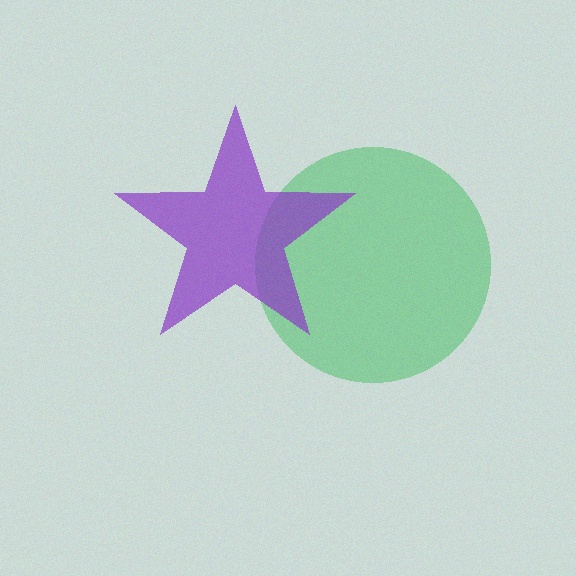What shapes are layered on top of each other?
The layered shapes are: a green circle, a purple star.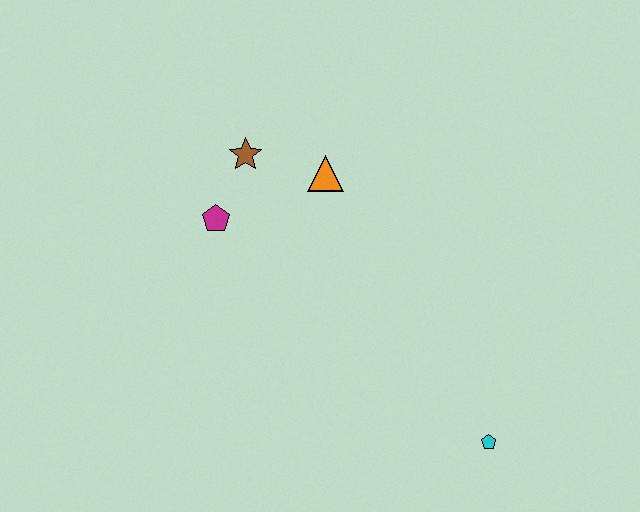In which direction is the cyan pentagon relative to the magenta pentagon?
The cyan pentagon is to the right of the magenta pentagon.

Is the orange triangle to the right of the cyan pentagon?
No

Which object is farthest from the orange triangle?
The cyan pentagon is farthest from the orange triangle.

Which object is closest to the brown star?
The magenta pentagon is closest to the brown star.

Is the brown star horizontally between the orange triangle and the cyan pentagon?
No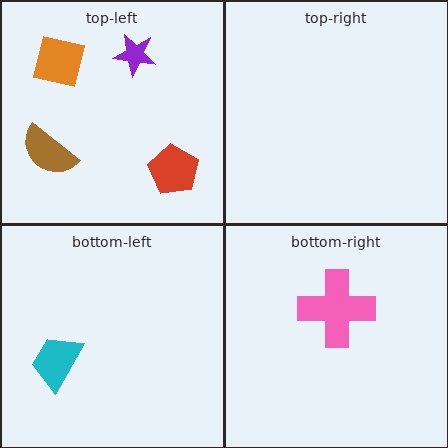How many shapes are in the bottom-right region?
1.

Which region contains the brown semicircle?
The top-left region.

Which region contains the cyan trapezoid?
The bottom-left region.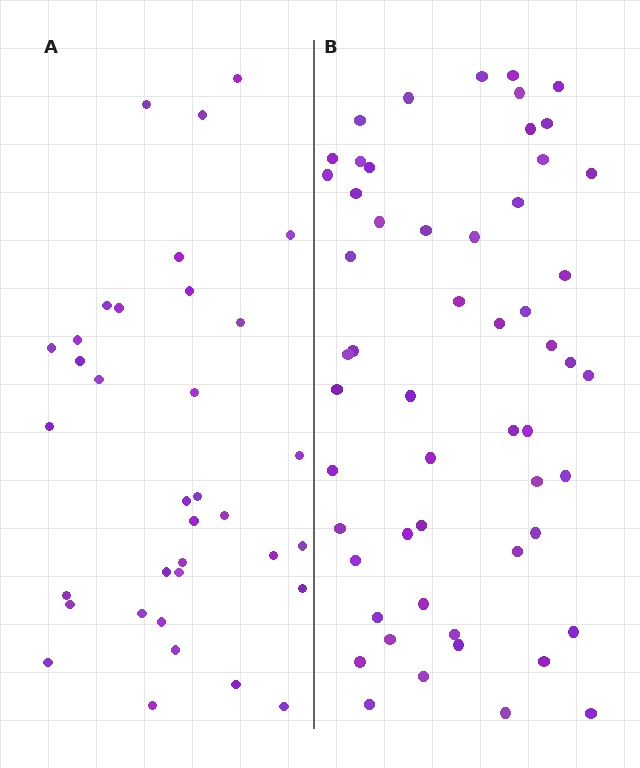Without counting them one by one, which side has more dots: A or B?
Region B (the right region) has more dots.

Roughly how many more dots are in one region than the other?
Region B has approximately 20 more dots than region A.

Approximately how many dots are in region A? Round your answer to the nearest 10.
About 40 dots. (The exact count is 35, which rounds to 40.)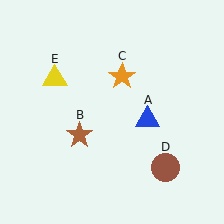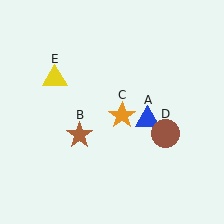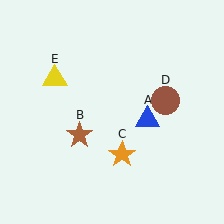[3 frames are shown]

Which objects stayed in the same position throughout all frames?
Blue triangle (object A) and brown star (object B) and yellow triangle (object E) remained stationary.